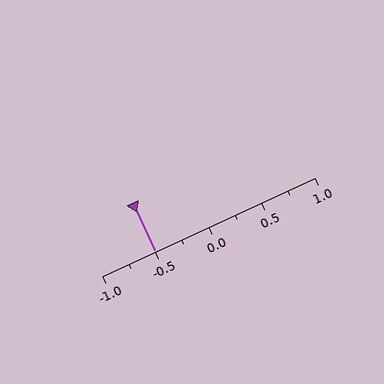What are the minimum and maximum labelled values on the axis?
The axis runs from -1.0 to 1.0.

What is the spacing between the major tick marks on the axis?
The major ticks are spaced 0.5 apart.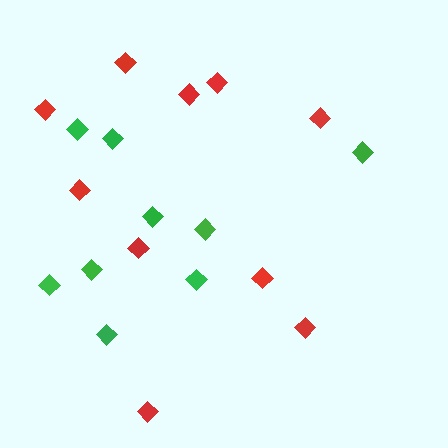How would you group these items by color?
There are 2 groups: one group of green diamonds (9) and one group of red diamonds (10).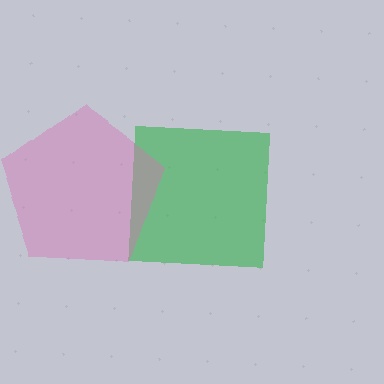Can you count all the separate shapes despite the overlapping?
Yes, there are 2 separate shapes.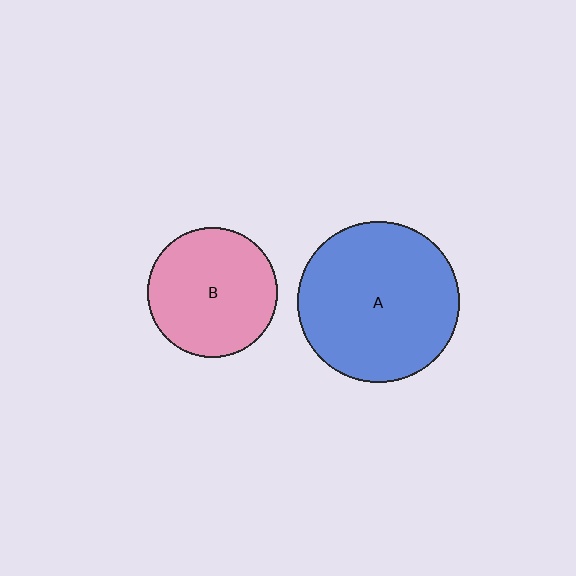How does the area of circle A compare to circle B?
Approximately 1.6 times.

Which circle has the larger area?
Circle A (blue).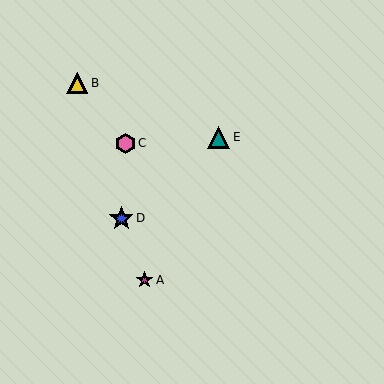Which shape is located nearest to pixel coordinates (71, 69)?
The yellow triangle (labeled B) at (77, 83) is nearest to that location.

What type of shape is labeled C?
Shape C is a pink hexagon.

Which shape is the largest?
The blue star (labeled D) is the largest.